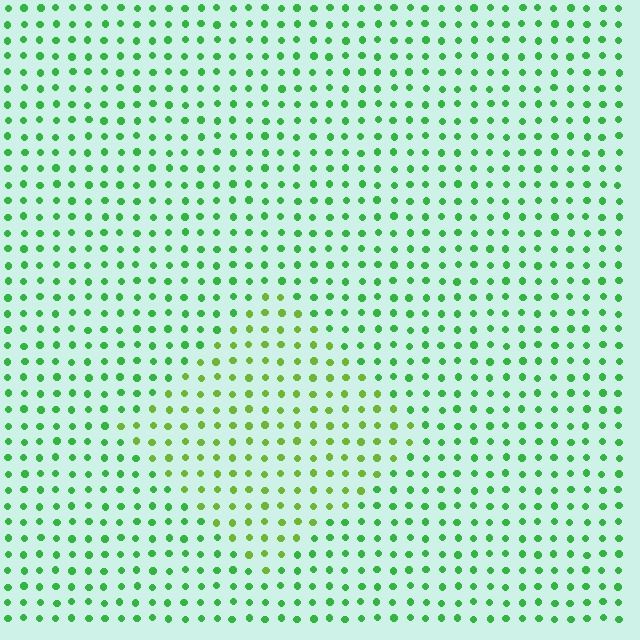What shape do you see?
I see a diamond.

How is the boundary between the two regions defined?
The boundary is defined purely by a slight shift in hue (about 32 degrees). Spacing, size, and orientation are identical on both sides.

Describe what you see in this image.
The image is filled with small green elements in a uniform arrangement. A diamond-shaped region is visible where the elements are tinted to a slightly different hue, forming a subtle color boundary.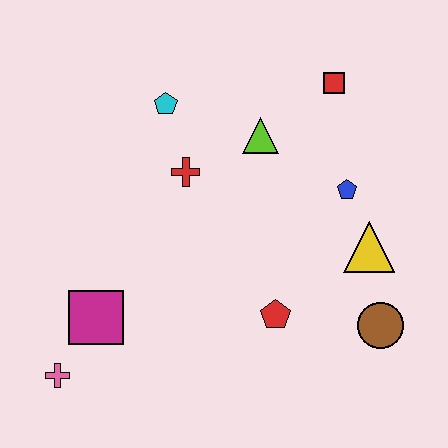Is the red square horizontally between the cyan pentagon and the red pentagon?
No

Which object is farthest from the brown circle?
The pink cross is farthest from the brown circle.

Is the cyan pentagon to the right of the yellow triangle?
No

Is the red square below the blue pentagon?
No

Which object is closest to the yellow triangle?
The blue pentagon is closest to the yellow triangle.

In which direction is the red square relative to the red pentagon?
The red square is above the red pentagon.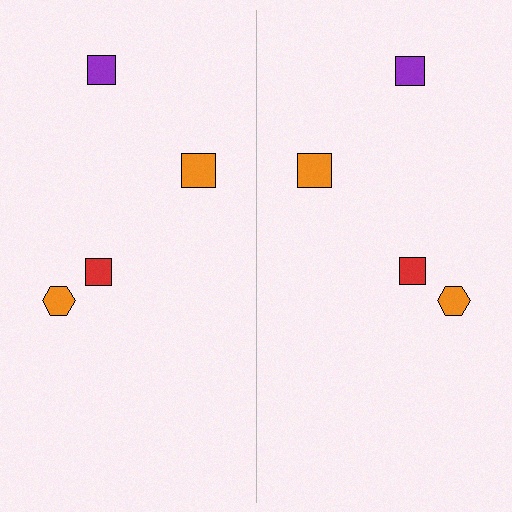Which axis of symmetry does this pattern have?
The pattern has a vertical axis of symmetry running through the center of the image.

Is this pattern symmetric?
Yes, this pattern has bilateral (reflection) symmetry.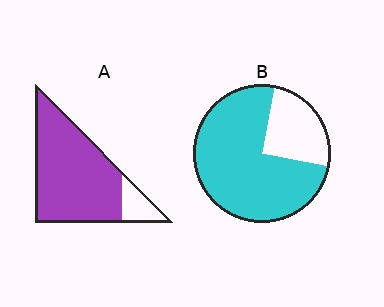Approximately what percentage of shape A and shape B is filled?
A is approximately 85% and B is approximately 75%.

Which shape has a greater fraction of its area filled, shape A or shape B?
Shape A.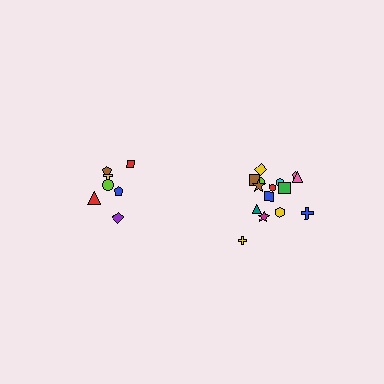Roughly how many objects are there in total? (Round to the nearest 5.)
Roughly 20 objects in total.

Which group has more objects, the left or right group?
The right group.